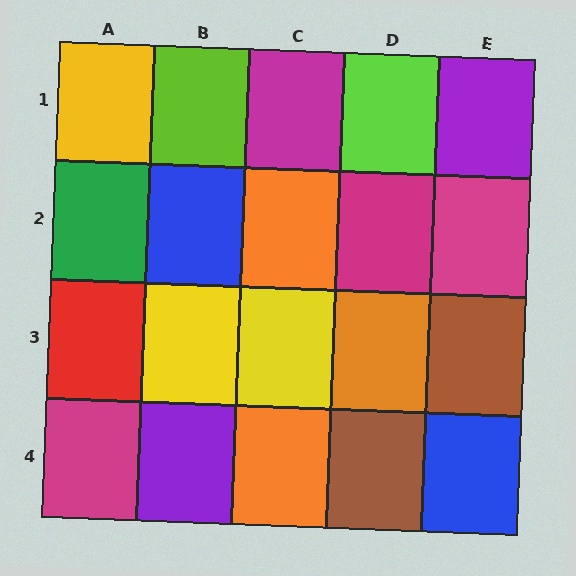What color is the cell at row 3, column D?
Orange.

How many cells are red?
1 cell is red.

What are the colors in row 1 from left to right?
Yellow, lime, magenta, lime, purple.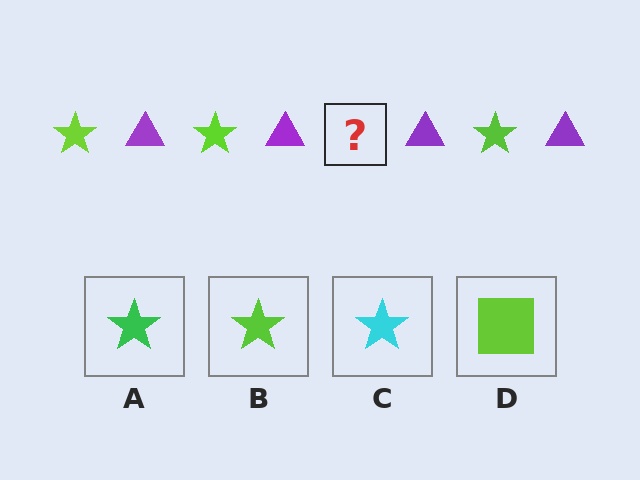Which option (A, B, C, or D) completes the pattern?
B.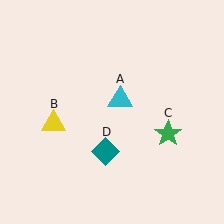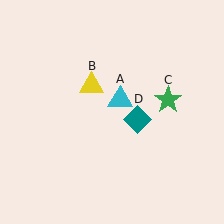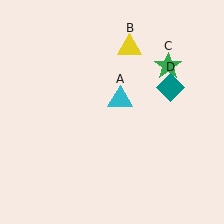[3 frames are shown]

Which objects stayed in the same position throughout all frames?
Cyan triangle (object A) remained stationary.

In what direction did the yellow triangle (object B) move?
The yellow triangle (object B) moved up and to the right.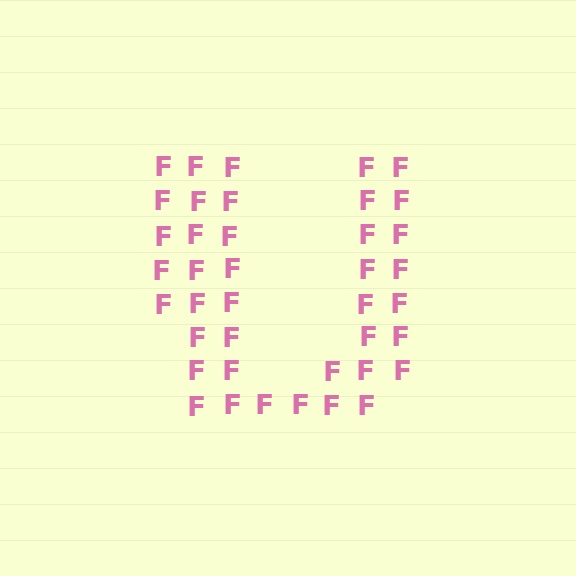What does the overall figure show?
The overall figure shows the letter U.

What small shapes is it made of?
It is made of small letter F's.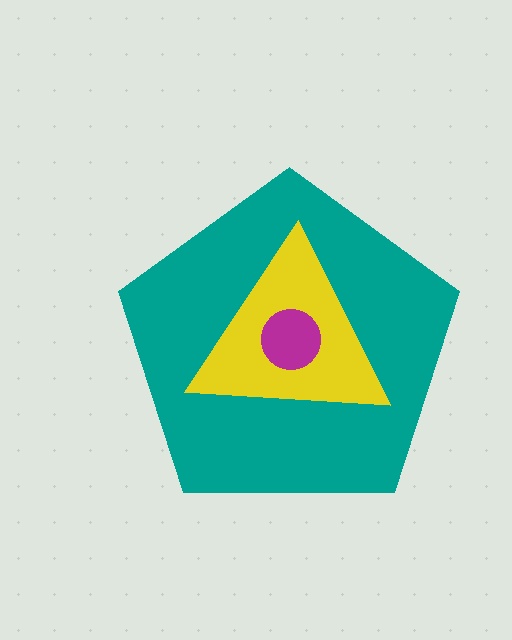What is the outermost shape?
The teal pentagon.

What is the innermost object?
The magenta circle.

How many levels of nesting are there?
3.